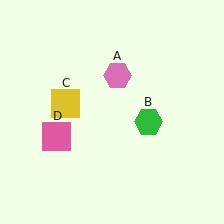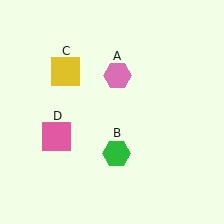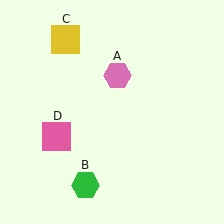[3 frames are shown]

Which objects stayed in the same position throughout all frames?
Pink hexagon (object A) and pink square (object D) remained stationary.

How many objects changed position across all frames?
2 objects changed position: green hexagon (object B), yellow square (object C).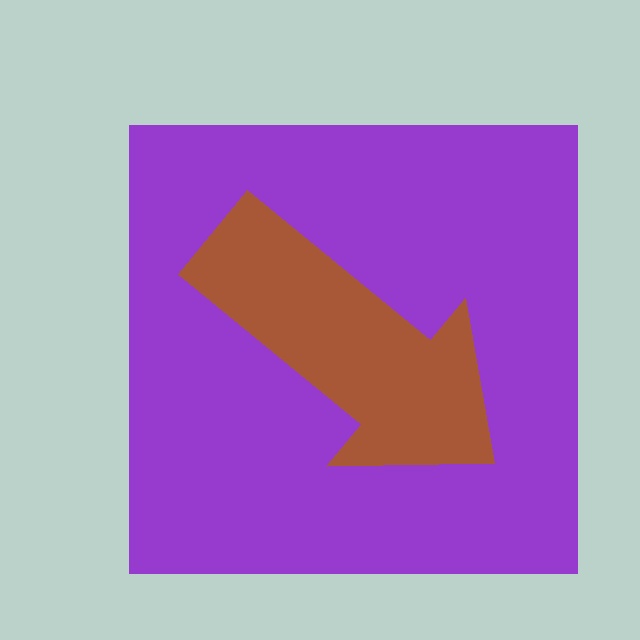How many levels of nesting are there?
2.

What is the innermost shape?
The brown arrow.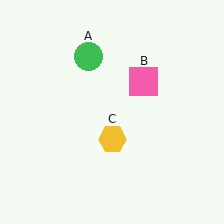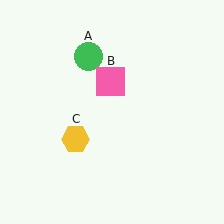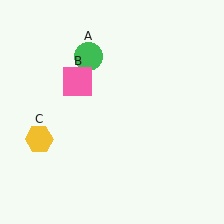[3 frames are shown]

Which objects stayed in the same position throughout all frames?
Green circle (object A) remained stationary.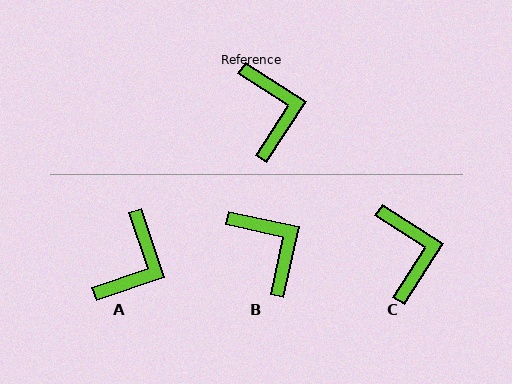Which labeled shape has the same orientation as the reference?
C.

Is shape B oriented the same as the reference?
No, it is off by about 21 degrees.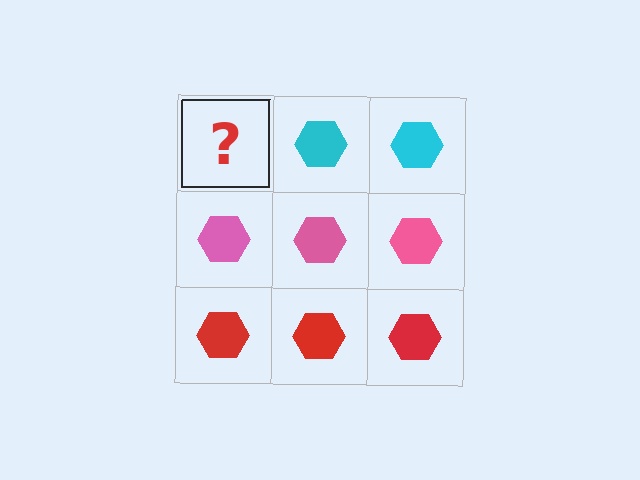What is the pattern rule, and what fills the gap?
The rule is that each row has a consistent color. The gap should be filled with a cyan hexagon.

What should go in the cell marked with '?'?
The missing cell should contain a cyan hexagon.